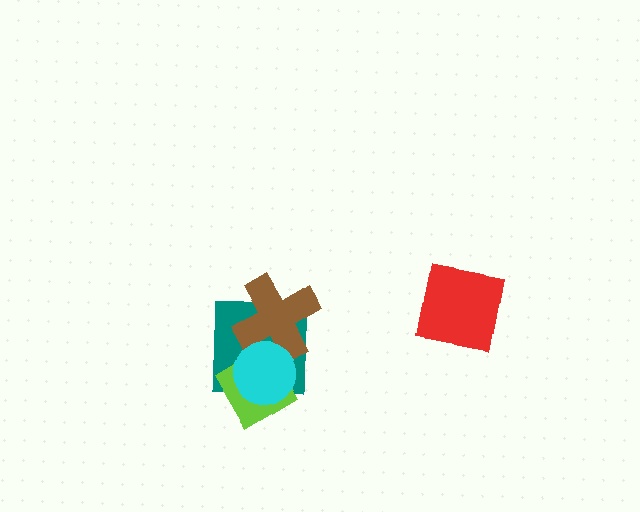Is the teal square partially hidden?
Yes, it is partially covered by another shape.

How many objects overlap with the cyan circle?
3 objects overlap with the cyan circle.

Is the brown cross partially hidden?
Yes, it is partially covered by another shape.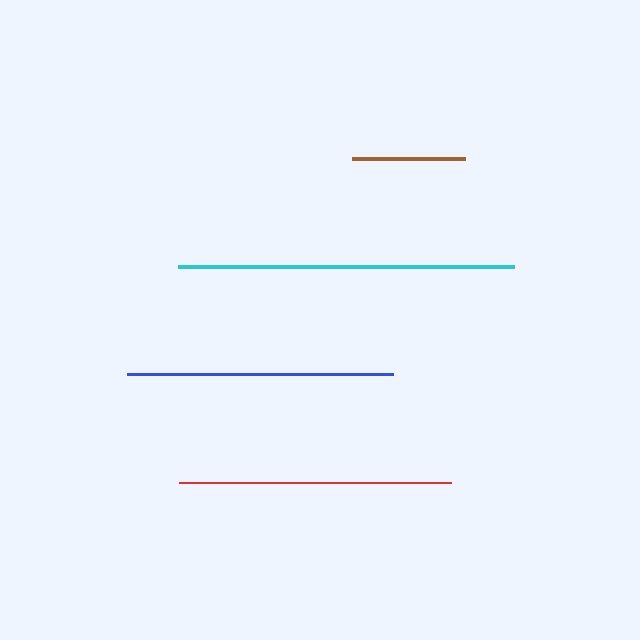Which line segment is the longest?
The cyan line is the longest at approximately 336 pixels.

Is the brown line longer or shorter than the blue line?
The blue line is longer than the brown line.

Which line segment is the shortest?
The brown line is the shortest at approximately 113 pixels.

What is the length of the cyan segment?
The cyan segment is approximately 336 pixels long.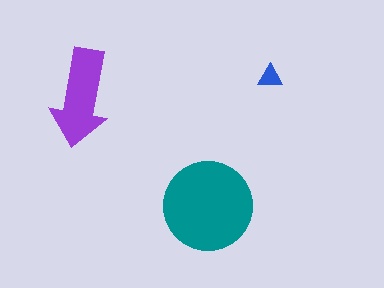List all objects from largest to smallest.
The teal circle, the purple arrow, the blue triangle.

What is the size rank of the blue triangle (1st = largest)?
3rd.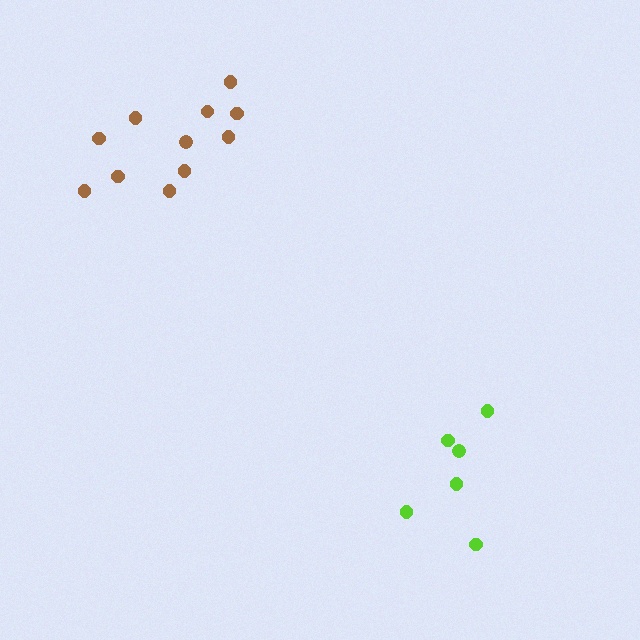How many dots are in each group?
Group 1: 6 dots, Group 2: 11 dots (17 total).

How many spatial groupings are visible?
There are 2 spatial groupings.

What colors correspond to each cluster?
The clusters are colored: lime, brown.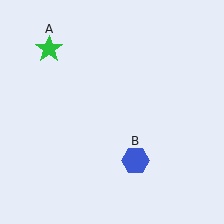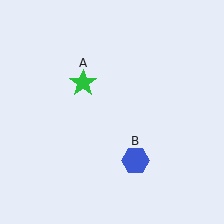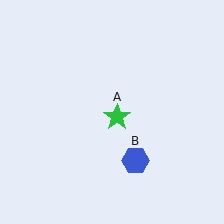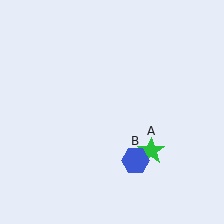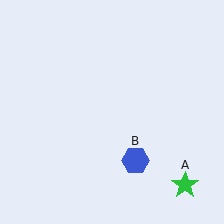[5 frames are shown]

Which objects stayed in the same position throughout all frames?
Blue hexagon (object B) remained stationary.